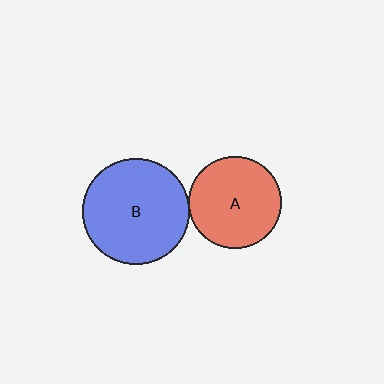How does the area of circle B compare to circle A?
Approximately 1.3 times.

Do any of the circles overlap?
No, none of the circles overlap.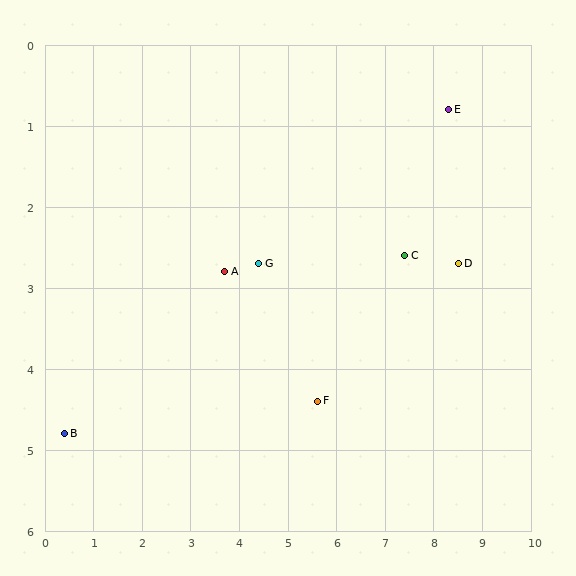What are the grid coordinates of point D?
Point D is at approximately (8.5, 2.7).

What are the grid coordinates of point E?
Point E is at approximately (8.3, 0.8).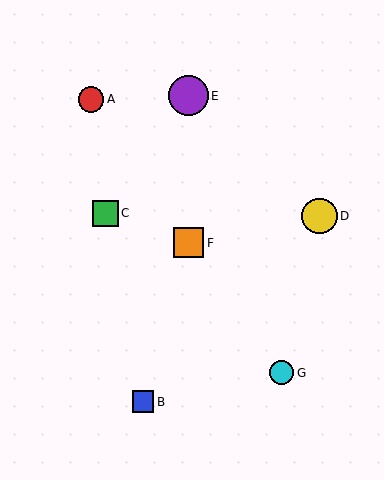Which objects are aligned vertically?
Objects E, F are aligned vertically.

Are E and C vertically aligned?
No, E is at x≈188 and C is at x≈105.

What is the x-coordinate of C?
Object C is at x≈105.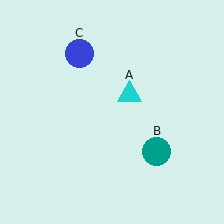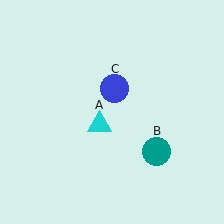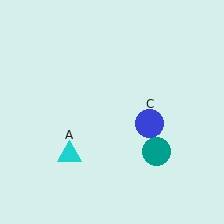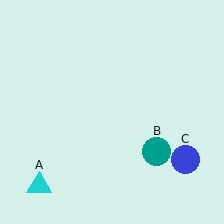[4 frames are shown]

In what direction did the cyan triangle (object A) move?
The cyan triangle (object A) moved down and to the left.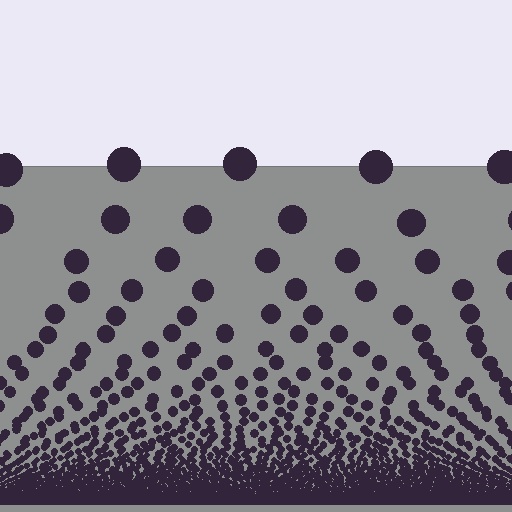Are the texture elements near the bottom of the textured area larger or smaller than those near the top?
Smaller. The gradient is inverted — elements near the bottom are smaller and denser.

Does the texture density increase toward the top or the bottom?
Density increases toward the bottom.